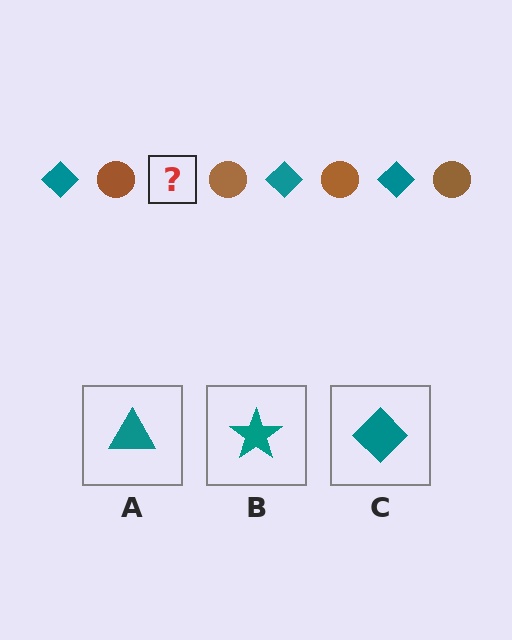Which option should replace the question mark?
Option C.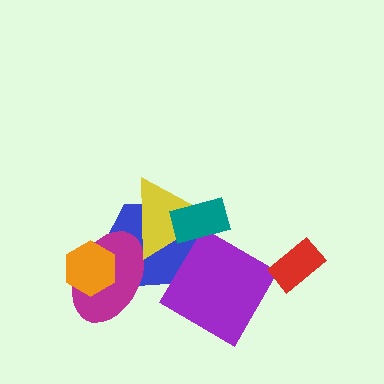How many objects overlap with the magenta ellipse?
3 objects overlap with the magenta ellipse.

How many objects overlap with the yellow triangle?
3 objects overlap with the yellow triangle.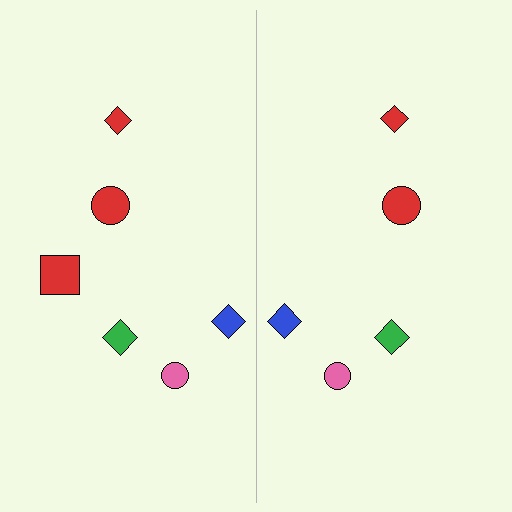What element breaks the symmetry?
A red square is missing from the right side.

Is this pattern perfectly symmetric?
No, the pattern is not perfectly symmetric. A red square is missing from the right side.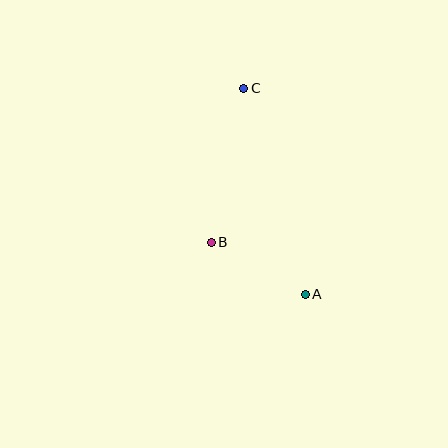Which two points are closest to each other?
Points A and B are closest to each other.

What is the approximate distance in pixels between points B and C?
The distance between B and C is approximately 157 pixels.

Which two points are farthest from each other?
Points A and C are farthest from each other.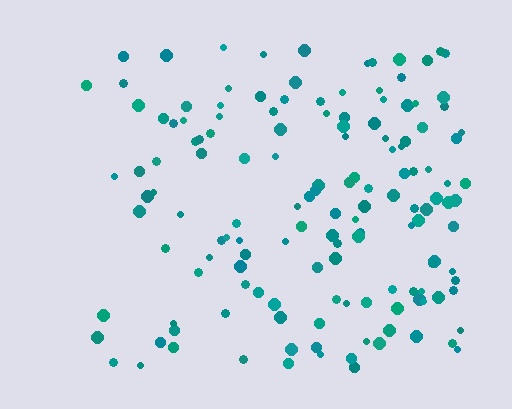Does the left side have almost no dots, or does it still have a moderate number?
Still a moderate number, just noticeably fewer than the right.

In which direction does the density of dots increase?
From left to right, with the right side densest.